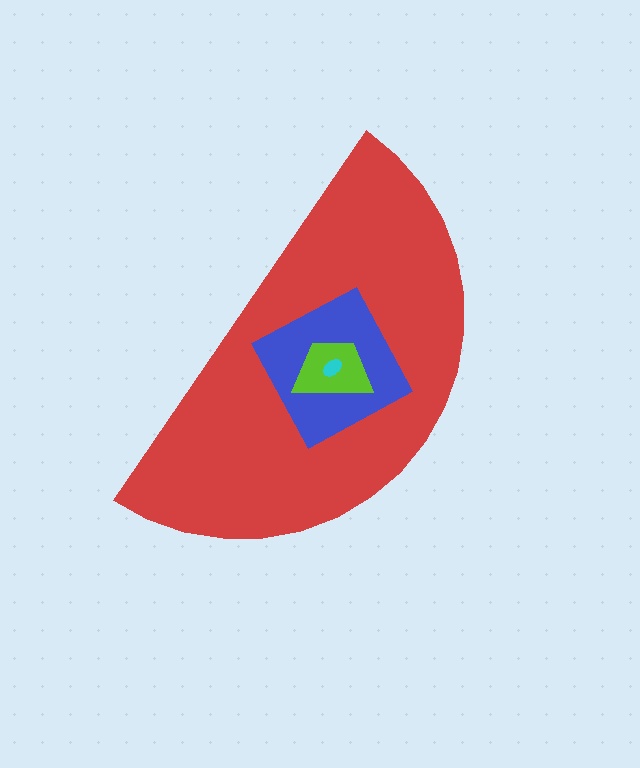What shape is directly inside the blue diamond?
The lime trapezoid.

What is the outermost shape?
The red semicircle.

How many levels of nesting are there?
4.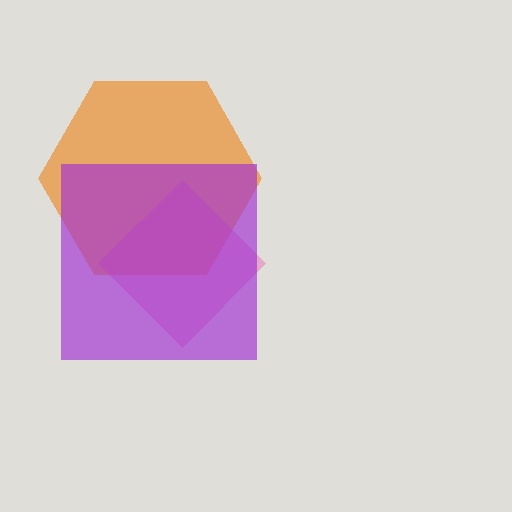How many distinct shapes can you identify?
There are 3 distinct shapes: an orange hexagon, a pink diamond, a purple square.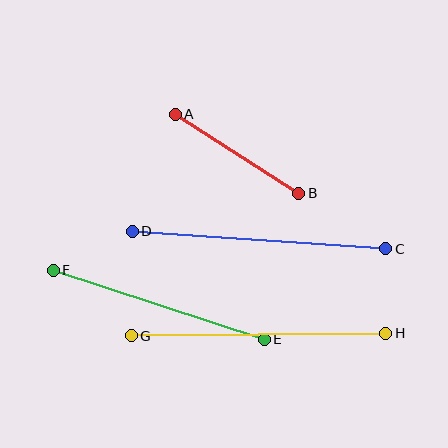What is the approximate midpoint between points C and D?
The midpoint is at approximately (259, 240) pixels.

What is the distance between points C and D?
The distance is approximately 254 pixels.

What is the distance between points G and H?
The distance is approximately 255 pixels.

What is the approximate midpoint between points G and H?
The midpoint is at approximately (258, 335) pixels.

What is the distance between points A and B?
The distance is approximately 146 pixels.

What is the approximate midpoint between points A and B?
The midpoint is at approximately (237, 154) pixels.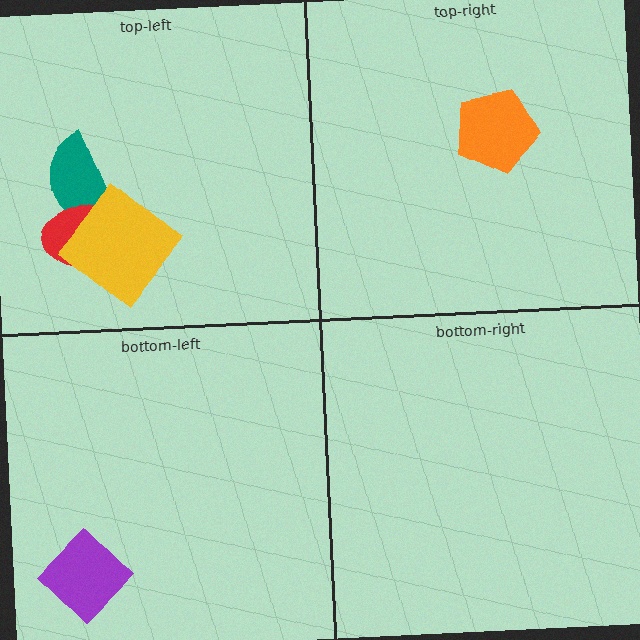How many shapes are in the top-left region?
3.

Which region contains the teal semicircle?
The top-left region.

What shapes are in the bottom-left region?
The purple diamond.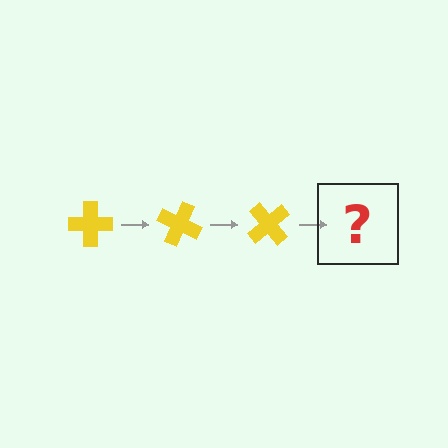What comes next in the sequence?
The next element should be a yellow cross rotated 75 degrees.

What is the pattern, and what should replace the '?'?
The pattern is that the cross rotates 25 degrees each step. The '?' should be a yellow cross rotated 75 degrees.